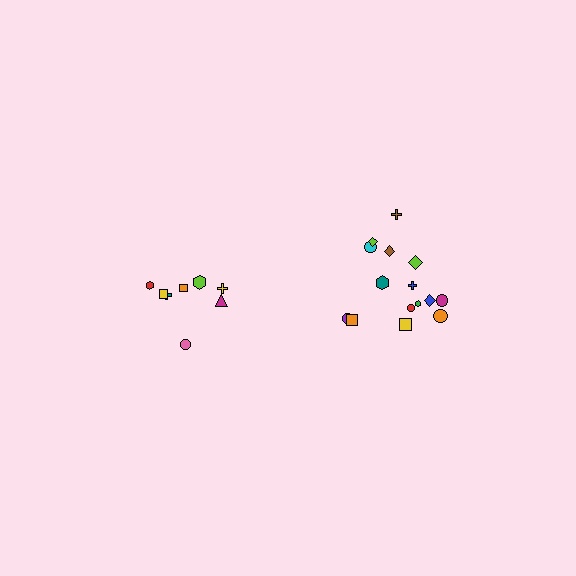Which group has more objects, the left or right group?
The right group.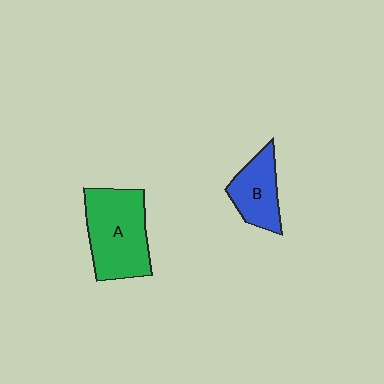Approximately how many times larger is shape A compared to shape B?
Approximately 1.7 times.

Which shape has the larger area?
Shape A (green).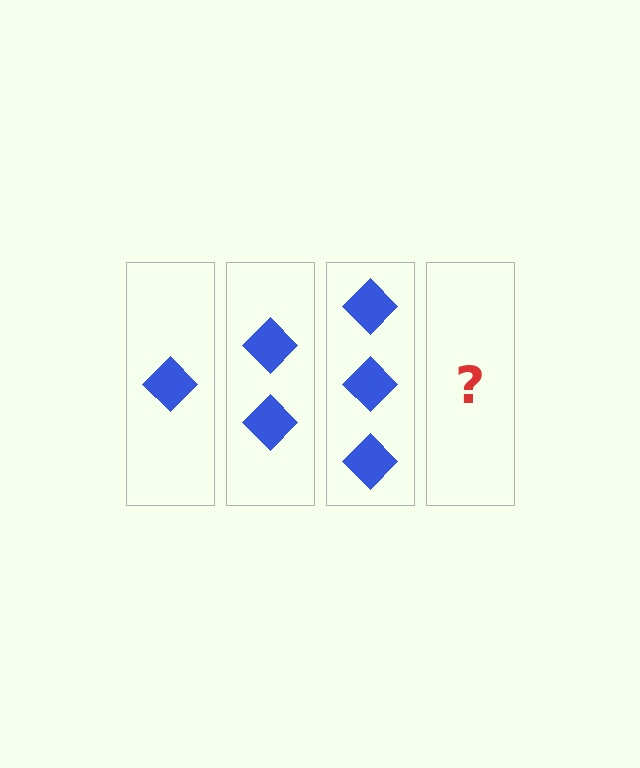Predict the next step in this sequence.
The next step is 4 diamonds.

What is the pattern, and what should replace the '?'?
The pattern is that each step adds one more diamond. The '?' should be 4 diamonds.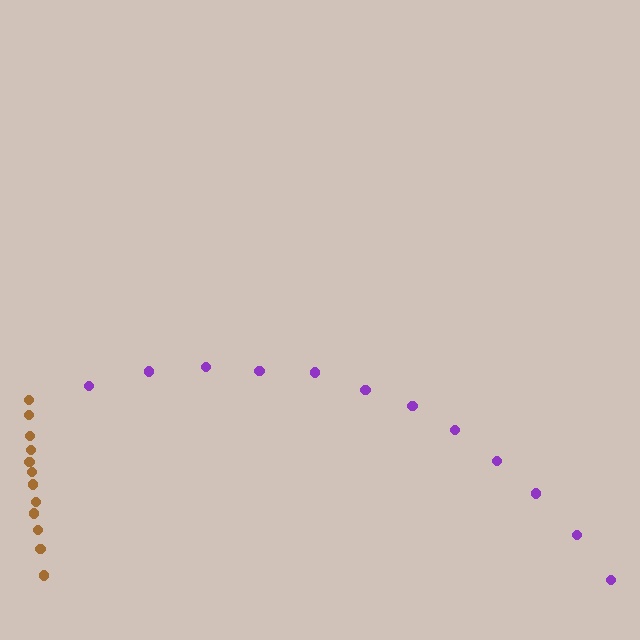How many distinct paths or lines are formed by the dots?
There are 2 distinct paths.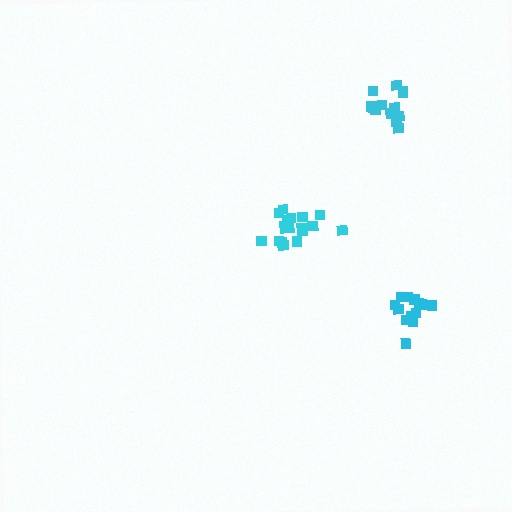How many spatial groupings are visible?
There are 3 spatial groupings.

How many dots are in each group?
Group 1: 18 dots, Group 2: 14 dots, Group 3: 15 dots (47 total).